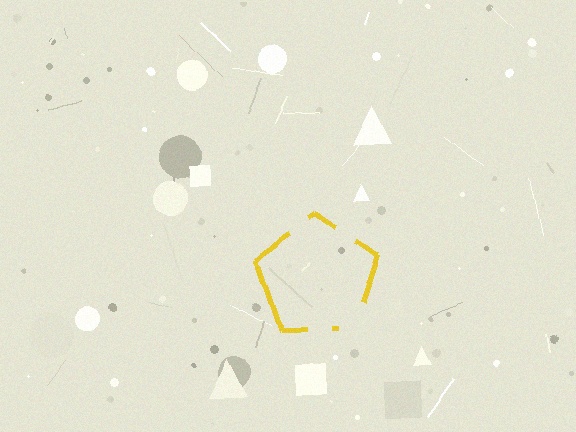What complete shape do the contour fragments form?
The contour fragments form a pentagon.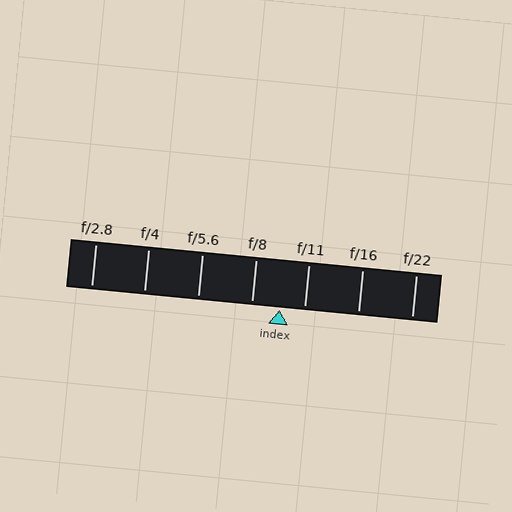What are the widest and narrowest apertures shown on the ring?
The widest aperture shown is f/2.8 and the narrowest is f/22.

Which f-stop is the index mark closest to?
The index mark is closest to f/11.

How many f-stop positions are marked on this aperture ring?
There are 7 f-stop positions marked.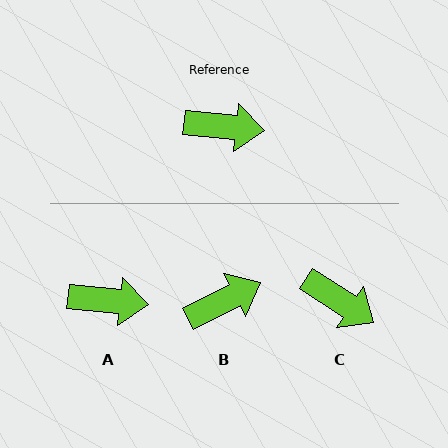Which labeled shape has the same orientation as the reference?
A.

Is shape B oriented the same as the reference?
No, it is off by about 33 degrees.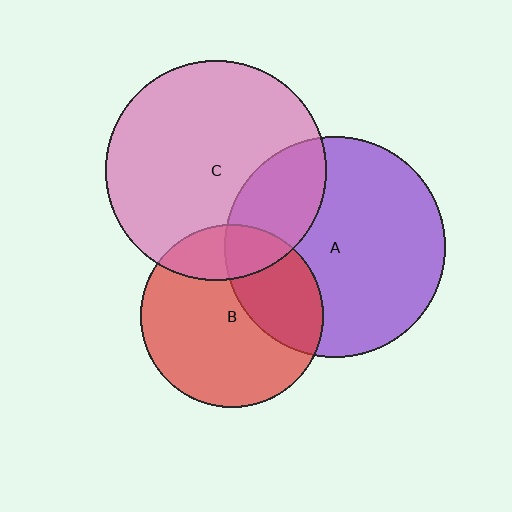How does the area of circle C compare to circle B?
Approximately 1.4 times.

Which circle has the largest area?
Circle A (purple).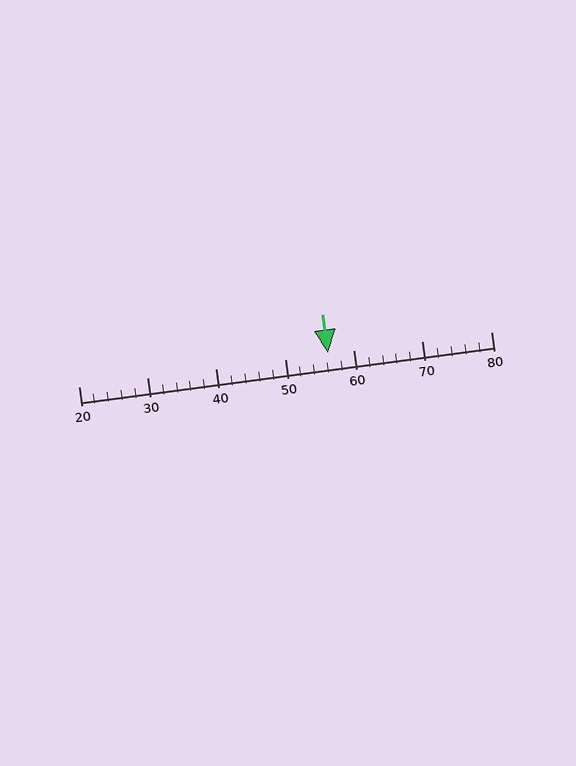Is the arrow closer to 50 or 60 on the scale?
The arrow is closer to 60.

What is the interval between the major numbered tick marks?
The major tick marks are spaced 10 units apart.